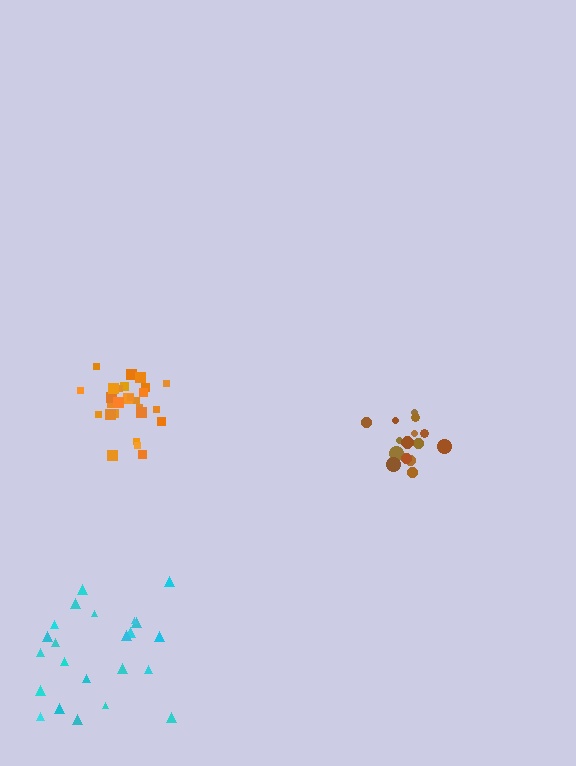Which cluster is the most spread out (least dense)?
Cyan.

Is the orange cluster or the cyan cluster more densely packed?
Orange.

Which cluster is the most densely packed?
Orange.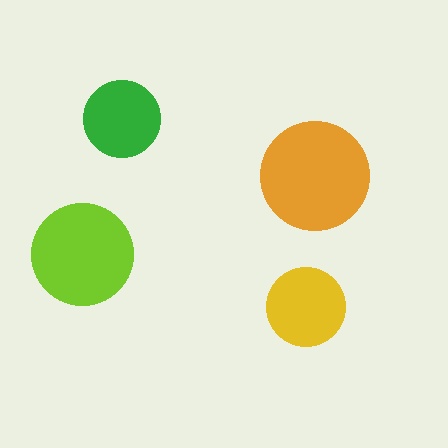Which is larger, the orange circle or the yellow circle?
The orange one.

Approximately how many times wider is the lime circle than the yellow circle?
About 1.5 times wider.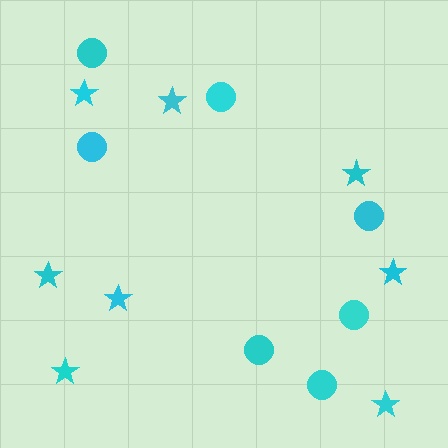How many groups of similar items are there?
There are 2 groups: one group of stars (8) and one group of circles (7).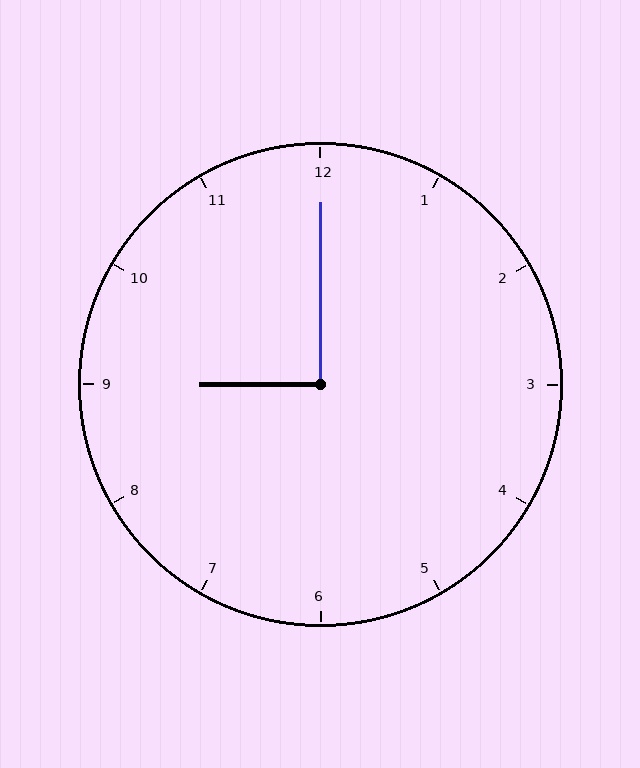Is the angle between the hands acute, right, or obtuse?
It is right.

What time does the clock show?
9:00.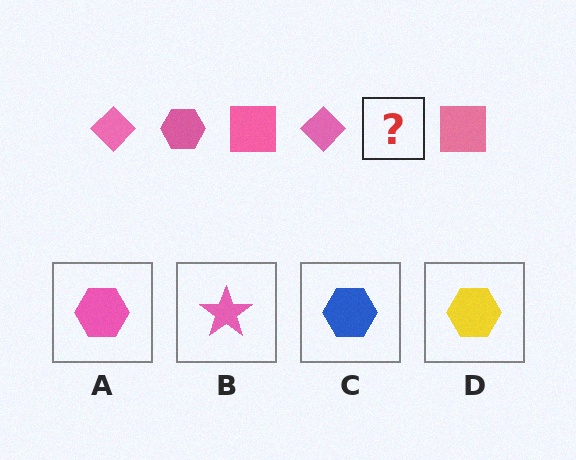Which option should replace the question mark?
Option A.